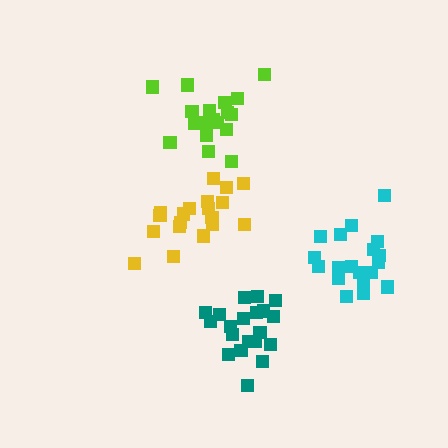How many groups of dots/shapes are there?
There are 4 groups.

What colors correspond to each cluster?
The clusters are colored: cyan, yellow, teal, lime.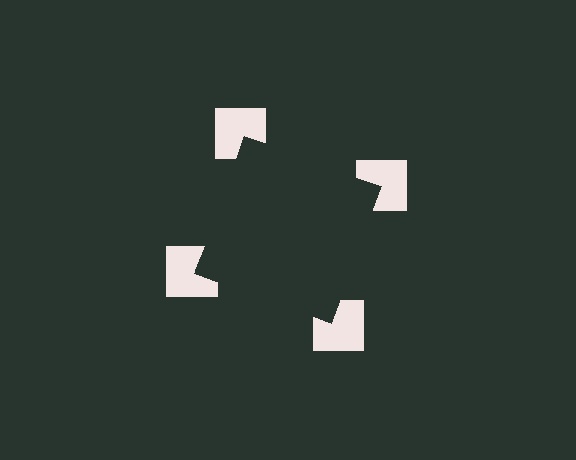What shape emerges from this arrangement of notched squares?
An illusory square — its edges are inferred from the aligned wedge cuts in the notched squares, not physically drawn.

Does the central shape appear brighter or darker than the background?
It typically appears slightly darker than the background, even though no actual brightness change is drawn.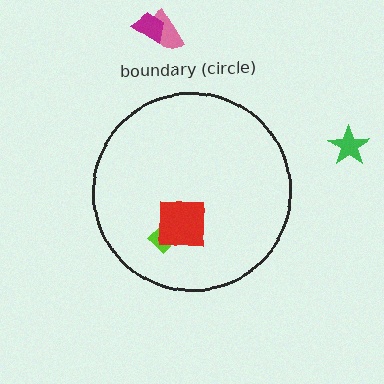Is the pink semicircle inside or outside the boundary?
Outside.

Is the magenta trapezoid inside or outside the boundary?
Outside.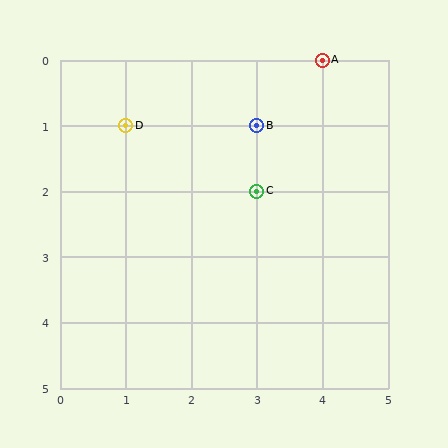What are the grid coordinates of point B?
Point B is at grid coordinates (3, 1).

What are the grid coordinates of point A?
Point A is at grid coordinates (4, 0).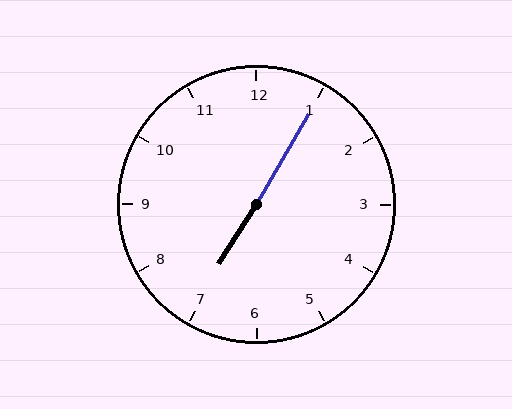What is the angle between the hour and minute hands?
Approximately 178 degrees.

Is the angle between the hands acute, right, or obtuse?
It is obtuse.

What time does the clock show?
7:05.